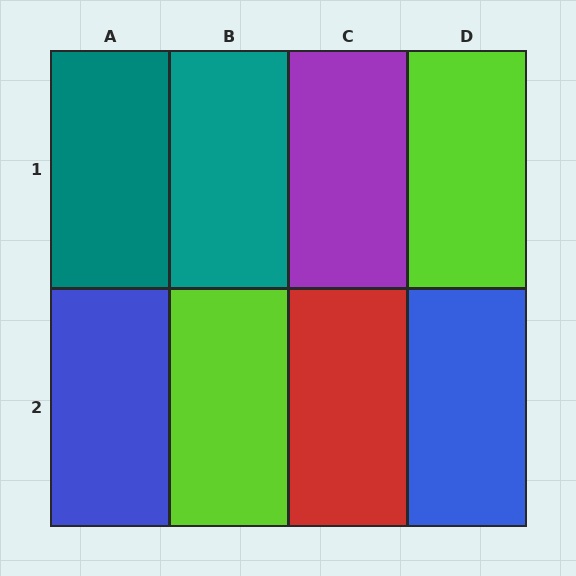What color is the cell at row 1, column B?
Teal.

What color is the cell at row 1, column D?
Lime.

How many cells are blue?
2 cells are blue.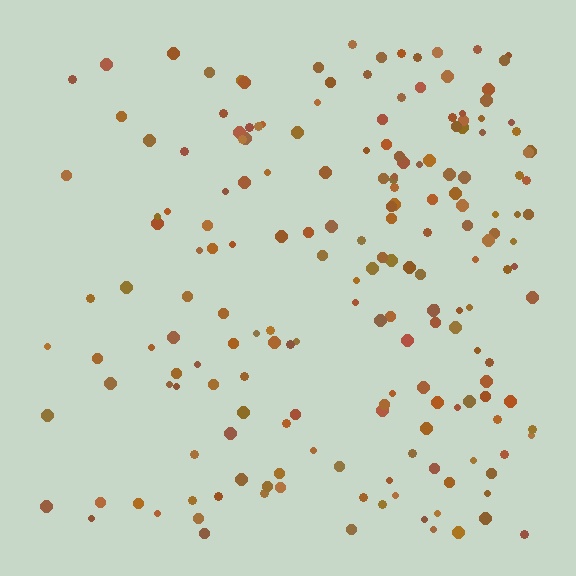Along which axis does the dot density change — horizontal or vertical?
Horizontal.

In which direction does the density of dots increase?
From left to right, with the right side densest.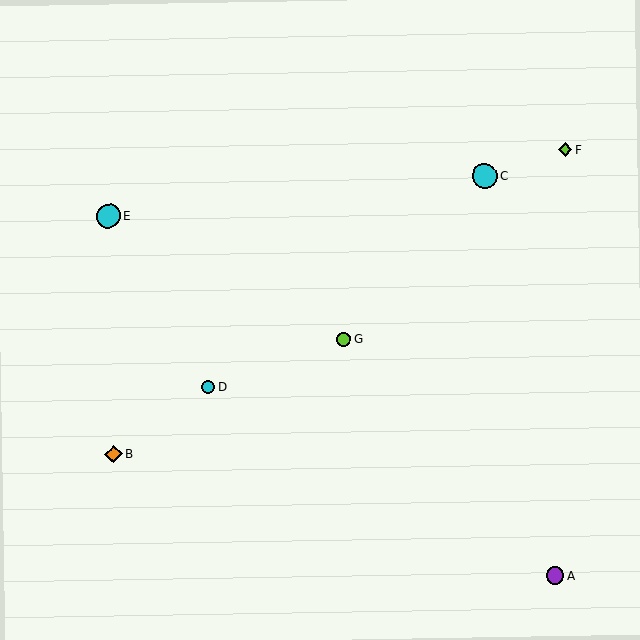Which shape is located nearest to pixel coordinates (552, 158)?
The lime diamond (labeled F) at (565, 150) is nearest to that location.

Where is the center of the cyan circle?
The center of the cyan circle is at (109, 216).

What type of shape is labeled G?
Shape G is a lime circle.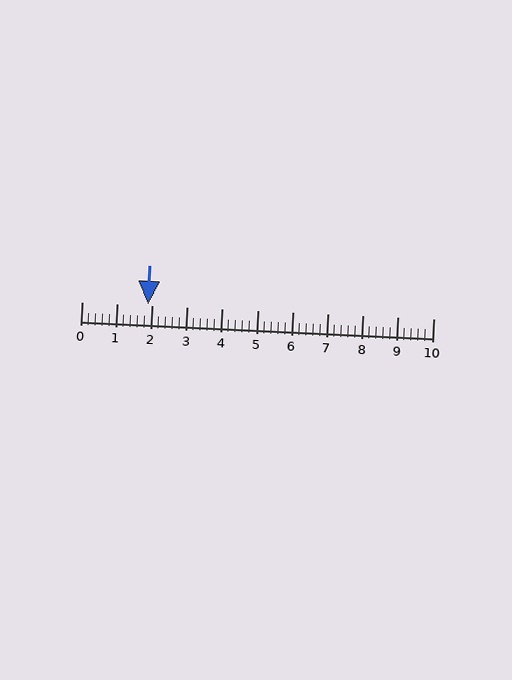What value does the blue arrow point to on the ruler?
The blue arrow points to approximately 1.9.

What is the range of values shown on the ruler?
The ruler shows values from 0 to 10.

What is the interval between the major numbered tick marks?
The major tick marks are spaced 1 units apart.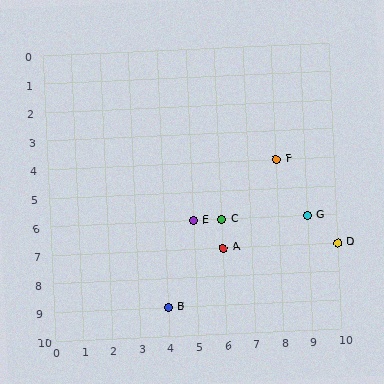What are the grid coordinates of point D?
Point D is at grid coordinates (10, 7).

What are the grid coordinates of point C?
Point C is at grid coordinates (6, 6).